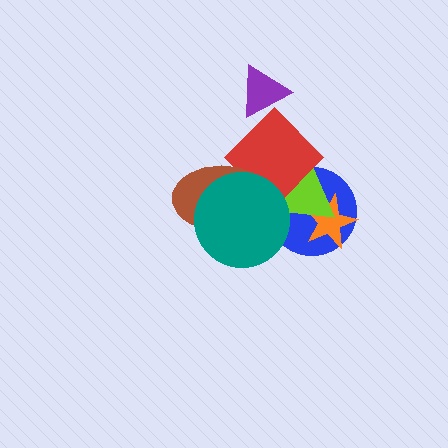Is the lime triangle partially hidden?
Yes, it is partially covered by another shape.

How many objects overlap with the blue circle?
4 objects overlap with the blue circle.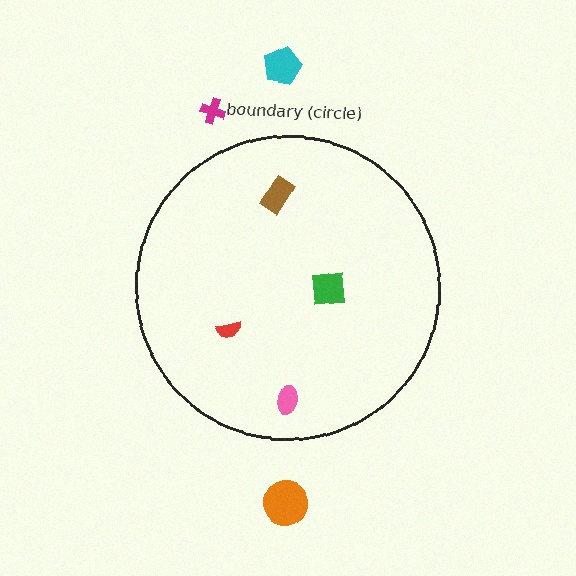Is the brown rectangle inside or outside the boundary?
Inside.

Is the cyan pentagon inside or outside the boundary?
Outside.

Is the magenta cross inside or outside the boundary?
Outside.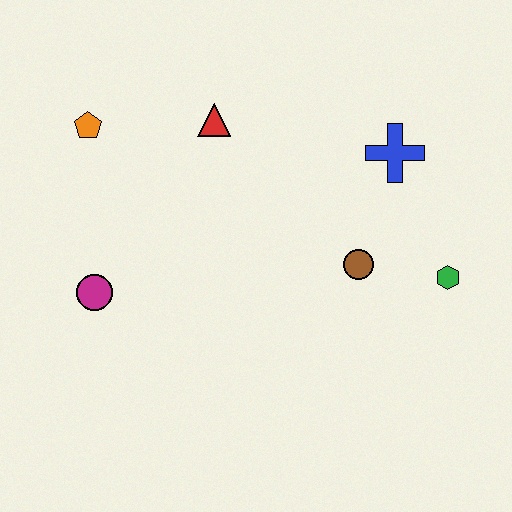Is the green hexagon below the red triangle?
Yes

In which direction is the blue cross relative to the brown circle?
The blue cross is above the brown circle.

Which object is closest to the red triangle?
The orange pentagon is closest to the red triangle.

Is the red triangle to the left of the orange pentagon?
No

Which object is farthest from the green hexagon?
The orange pentagon is farthest from the green hexagon.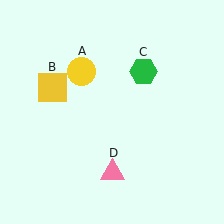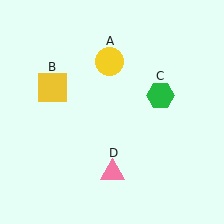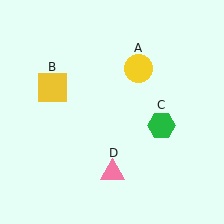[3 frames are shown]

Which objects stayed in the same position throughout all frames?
Yellow square (object B) and pink triangle (object D) remained stationary.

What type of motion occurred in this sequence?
The yellow circle (object A), green hexagon (object C) rotated clockwise around the center of the scene.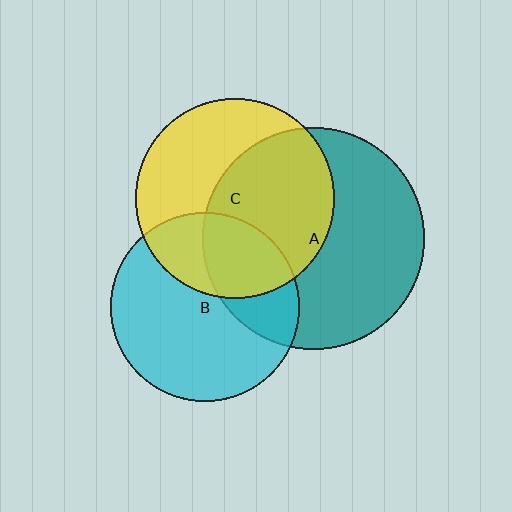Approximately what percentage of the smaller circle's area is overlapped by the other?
Approximately 30%.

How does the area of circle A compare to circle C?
Approximately 1.2 times.